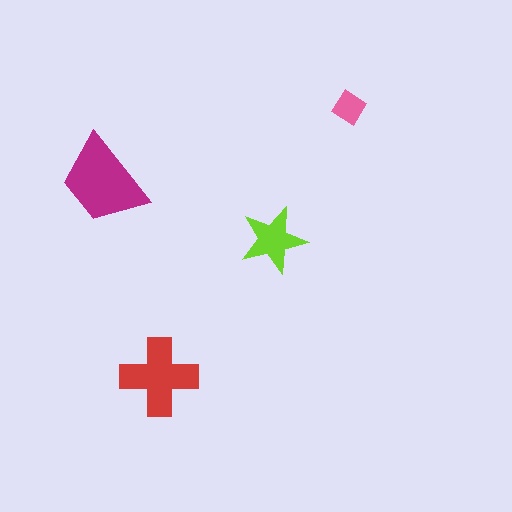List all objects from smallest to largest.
The pink diamond, the lime star, the red cross, the magenta trapezoid.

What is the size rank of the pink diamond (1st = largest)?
4th.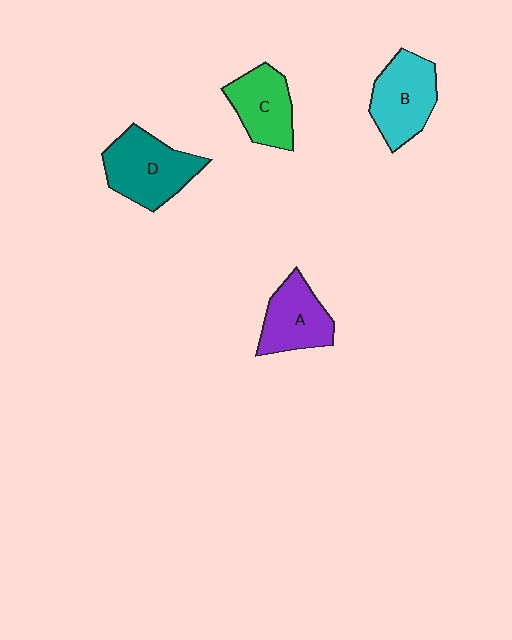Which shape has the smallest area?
Shape C (green).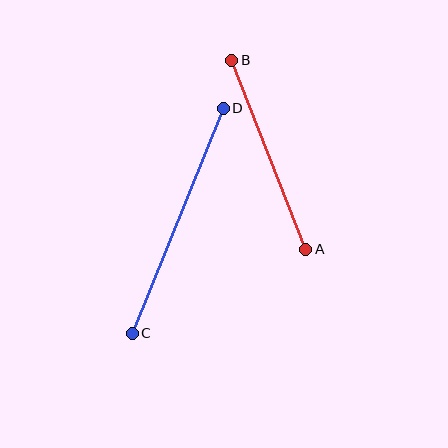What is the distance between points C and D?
The distance is approximately 242 pixels.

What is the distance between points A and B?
The distance is approximately 203 pixels.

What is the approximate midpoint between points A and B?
The midpoint is at approximately (269, 155) pixels.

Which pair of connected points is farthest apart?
Points C and D are farthest apart.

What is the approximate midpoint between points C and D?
The midpoint is at approximately (178, 221) pixels.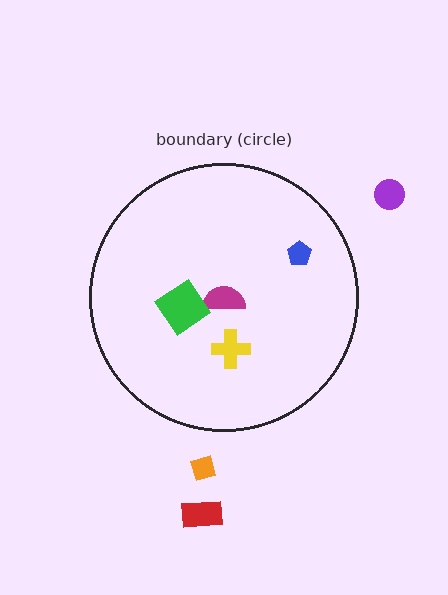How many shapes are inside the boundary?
4 inside, 3 outside.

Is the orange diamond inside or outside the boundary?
Outside.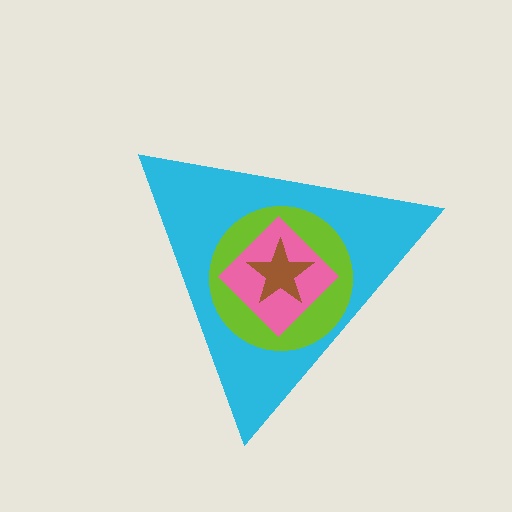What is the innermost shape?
The brown star.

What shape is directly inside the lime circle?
The pink diamond.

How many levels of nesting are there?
4.